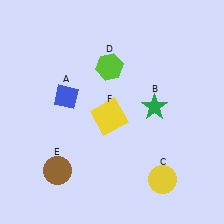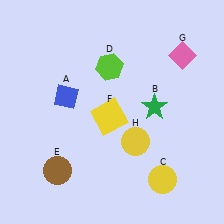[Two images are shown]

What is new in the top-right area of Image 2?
A pink diamond (G) was added in the top-right area of Image 2.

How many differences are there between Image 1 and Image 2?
There are 2 differences between the two images.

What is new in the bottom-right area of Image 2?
A yellow circle (H) was added in the bottom-right area of Image 2.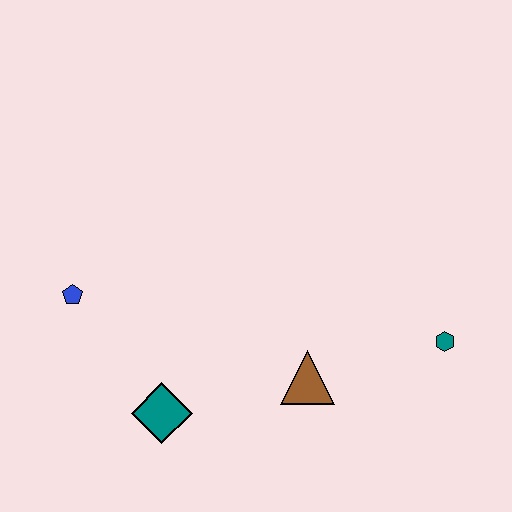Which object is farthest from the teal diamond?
The teal hexagon is farthest from the teal diamond.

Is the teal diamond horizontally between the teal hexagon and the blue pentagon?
Yes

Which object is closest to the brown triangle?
The teal hexagon is closest to the brown triangle.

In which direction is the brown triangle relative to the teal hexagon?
The brown triangle is to the left of the teal hexagon.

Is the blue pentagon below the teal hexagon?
No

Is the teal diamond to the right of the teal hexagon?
No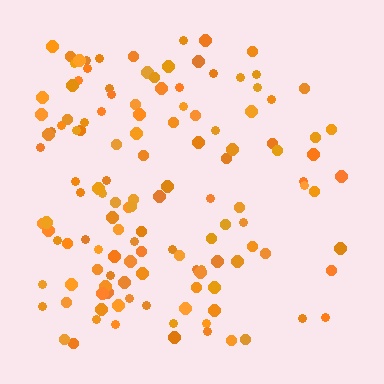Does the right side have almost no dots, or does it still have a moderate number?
Still a moderate number, just noticeably fewer than the left.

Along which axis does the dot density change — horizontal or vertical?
Horizontal.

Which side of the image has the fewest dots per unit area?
The right.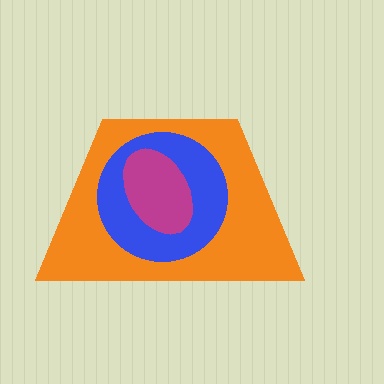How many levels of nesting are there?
3.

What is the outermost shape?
The orange trapezoid.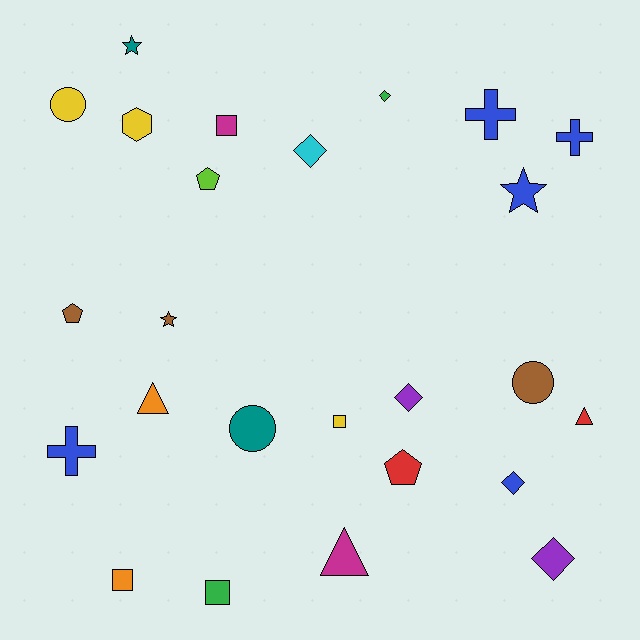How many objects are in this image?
There are 25 objects.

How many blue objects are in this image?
There are 5 blue objects.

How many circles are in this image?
There are 3 circles.